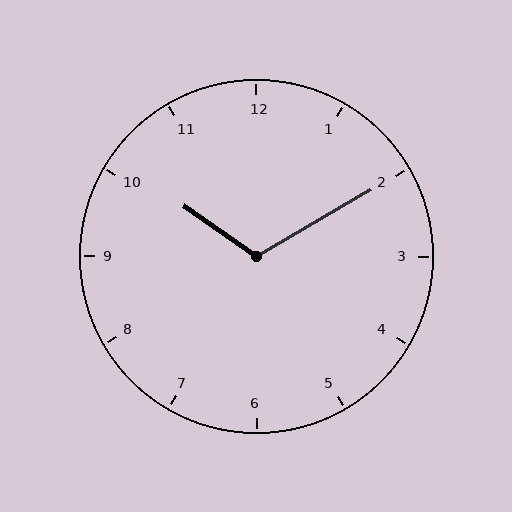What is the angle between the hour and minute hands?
Approximately 115 degrees.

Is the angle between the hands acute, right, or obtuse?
It is obtuse.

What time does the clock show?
10:10.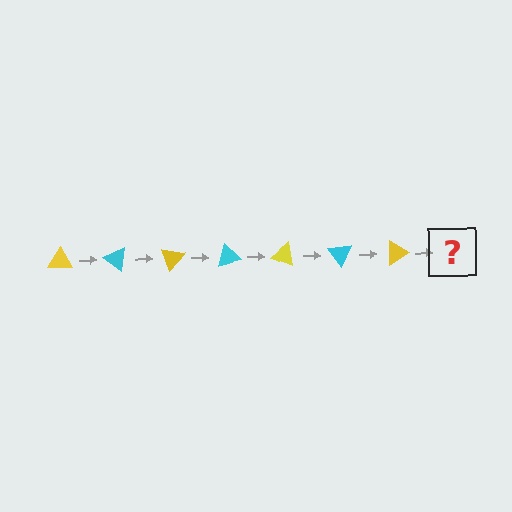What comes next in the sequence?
The next element should be a cyan triangle, rotated 245 degrees from the start.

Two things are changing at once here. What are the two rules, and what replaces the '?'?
The two rules are that it rotates 35 degrees each step and the color cycles through yellow and cyan. The '?' should be a cyan triangle, rotated 245 degrees from the start.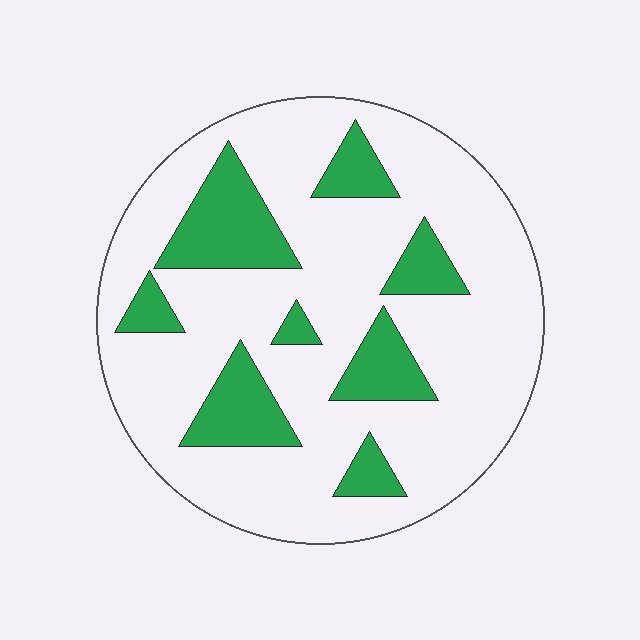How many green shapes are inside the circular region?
8.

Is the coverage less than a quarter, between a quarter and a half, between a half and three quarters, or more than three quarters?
Less than a quarter.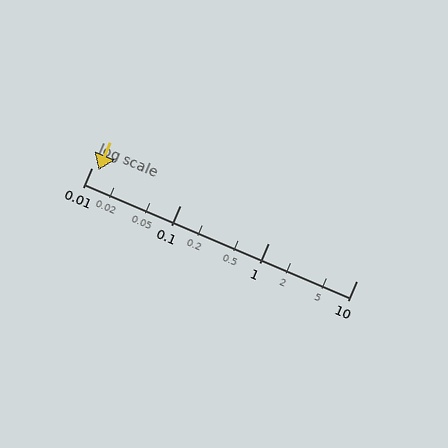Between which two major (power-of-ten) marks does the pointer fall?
The pointer is between 0.01 and 0.1.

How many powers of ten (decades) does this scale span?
The scale spans 3 decades, from 0.01 to 10.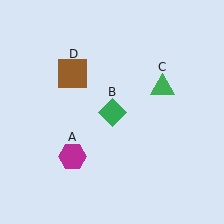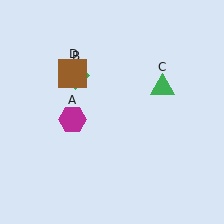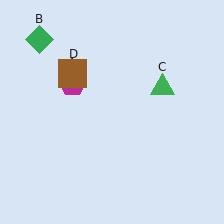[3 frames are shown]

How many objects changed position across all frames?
2 objects changed position: magenta hexagon (object A), green diamond (object B).